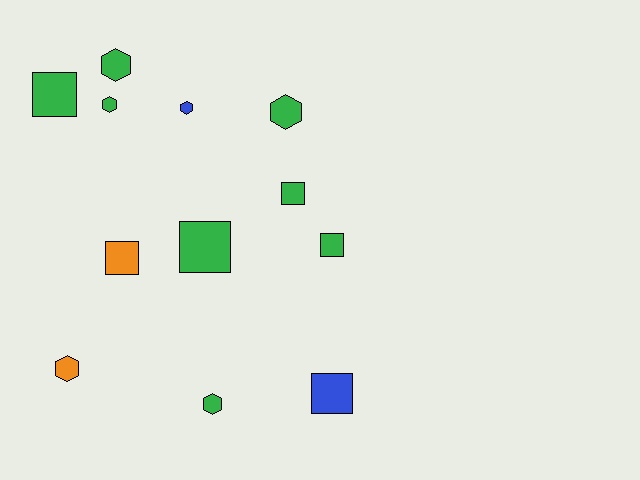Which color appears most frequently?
Green, with 8 objects.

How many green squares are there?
There are 4 green squares.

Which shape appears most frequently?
Hexagon, with 6 objects.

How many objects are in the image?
There are 12 objects.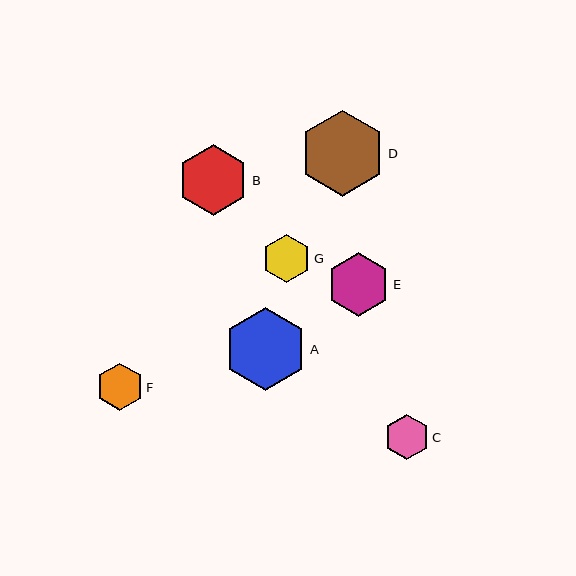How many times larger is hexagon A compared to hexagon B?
Hexagon A is approximately 1.2 times the size of hexagon B.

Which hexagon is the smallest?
Hexagon C is the smallest with a size of approximately 45 pixels.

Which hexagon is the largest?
Hexagon D is the largest with a size of approximately 86 pixels.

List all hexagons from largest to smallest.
From largest to smallest: D, A, B, E, G, F, C.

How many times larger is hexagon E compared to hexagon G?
Hexagon E is approximately 1.3 times the size of hexagon G.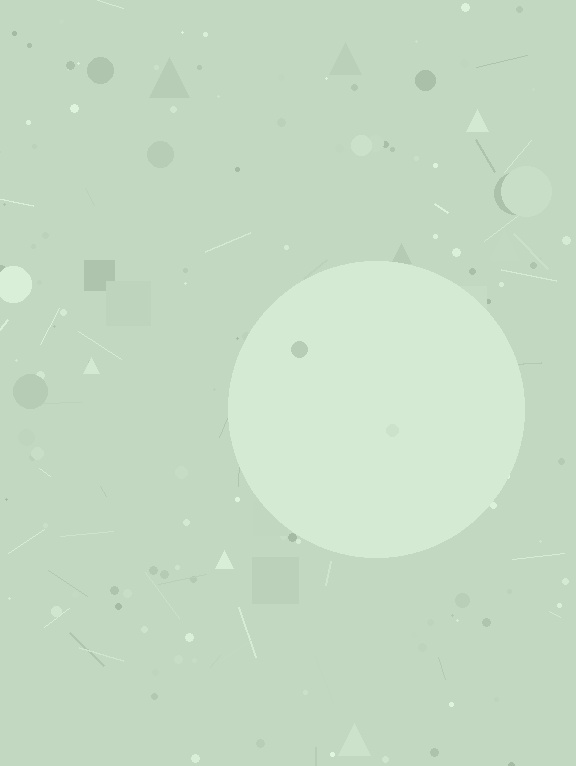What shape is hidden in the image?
A circle is hidden in the image.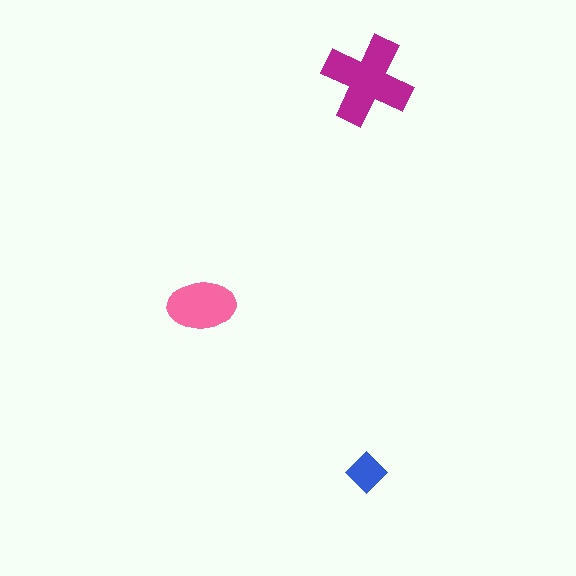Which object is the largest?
The magenta cross.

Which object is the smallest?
The blue diamond.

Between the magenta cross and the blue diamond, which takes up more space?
The magenta cross.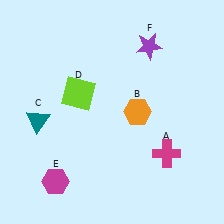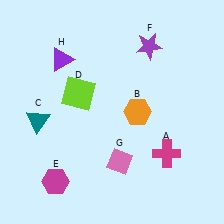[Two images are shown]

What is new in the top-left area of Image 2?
A purple triangle (H) was added in the top-left area of Image 2.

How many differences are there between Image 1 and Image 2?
There are 2 differences between the two images.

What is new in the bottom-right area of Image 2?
A pink diamond (G) was added in the bottom-right area of Image 2.